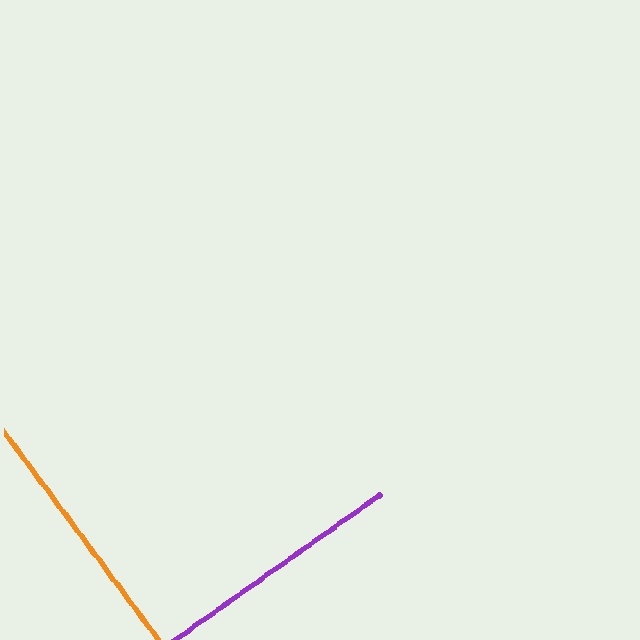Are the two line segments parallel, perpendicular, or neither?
Perpendicular — they meet at approximately 89°.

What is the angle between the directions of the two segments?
Approximately 89 degrees.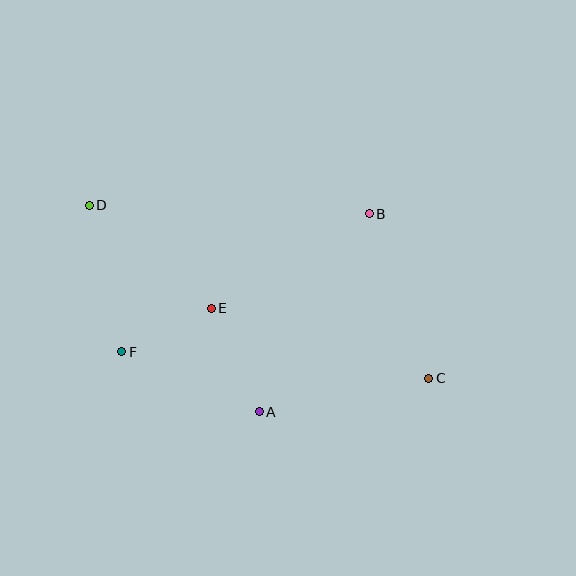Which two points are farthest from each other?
Points C and D are farthest from each other.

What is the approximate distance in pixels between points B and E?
The distance between B and E is approximately 184 pixels.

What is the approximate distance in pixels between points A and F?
The distance between A and F is approximately 150 pixels.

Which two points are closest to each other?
Points E and F are closest to each other.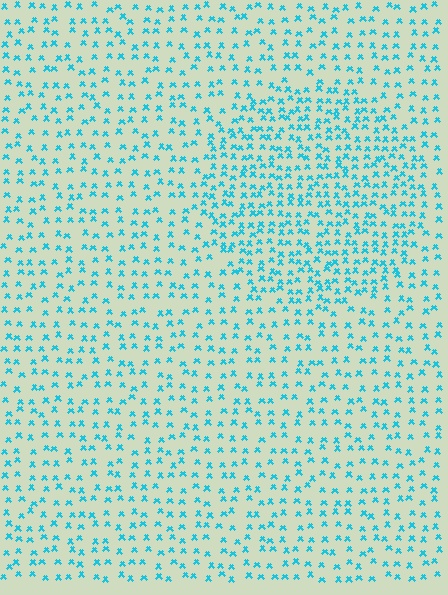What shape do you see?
I see a circle.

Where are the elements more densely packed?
The elements are more densely packed inside the circle boundary.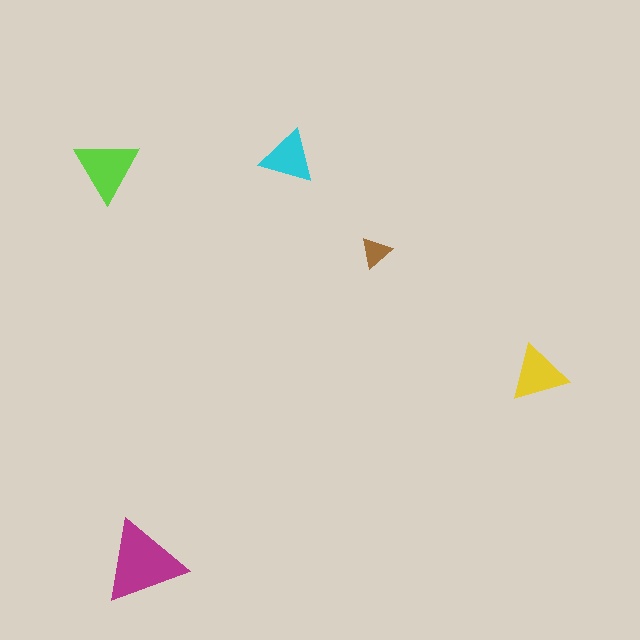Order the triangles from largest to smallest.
the magenta one, the lime one, the yellow one, the cyan one, the brown one.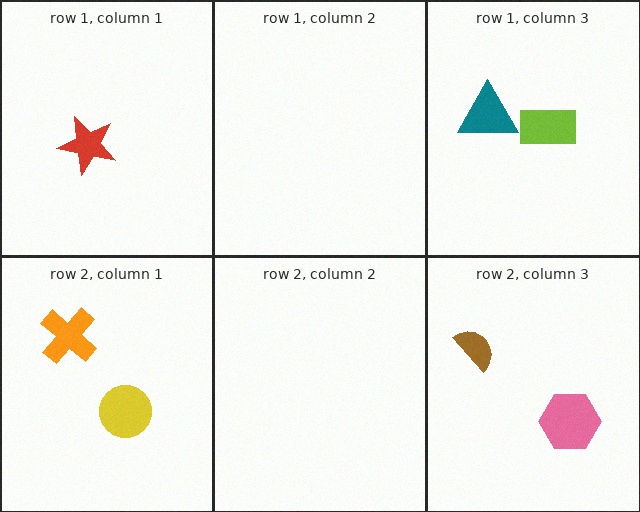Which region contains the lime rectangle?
The row 1, column 3 region.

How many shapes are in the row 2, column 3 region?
2.